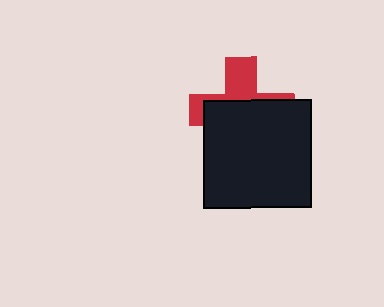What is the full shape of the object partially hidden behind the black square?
The partially hidden object is a red cross.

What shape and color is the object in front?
The object in front is a black square.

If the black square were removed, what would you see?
You would see the complete red cross.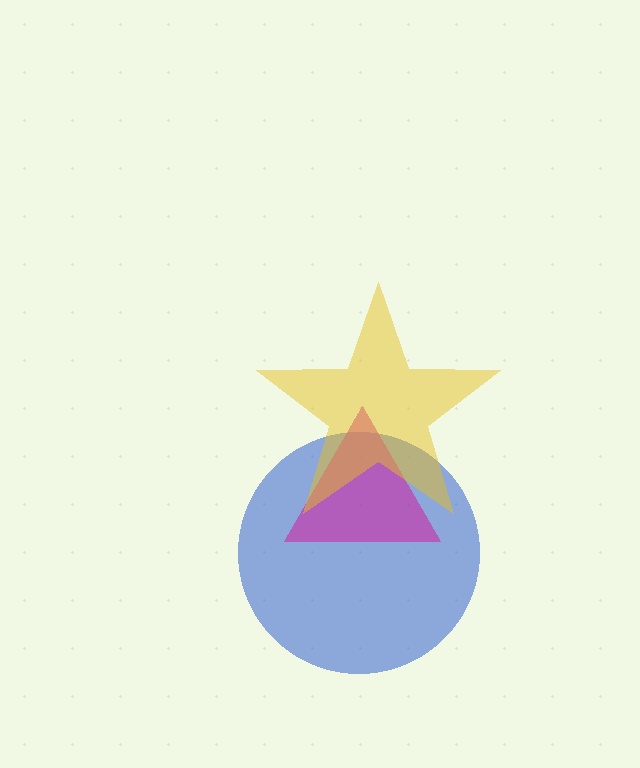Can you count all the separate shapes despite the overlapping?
Yes, there are 3 separate shapes.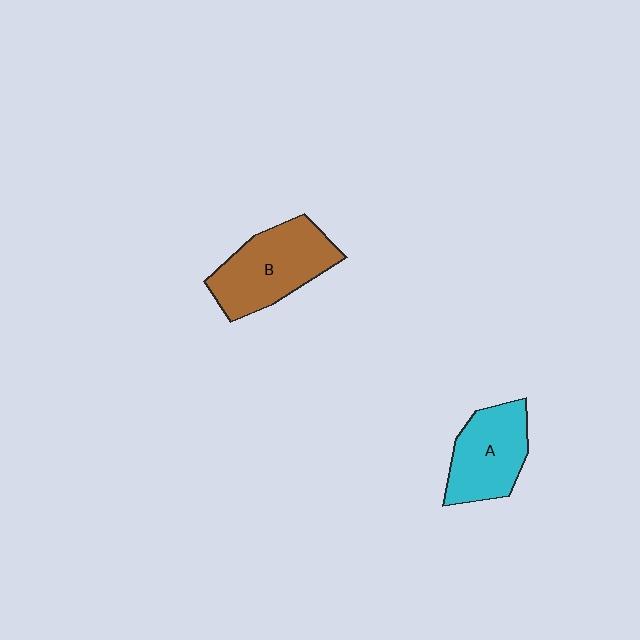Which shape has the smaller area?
Shape A (cyan).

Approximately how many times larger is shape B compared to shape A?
Approximately 1.2 times.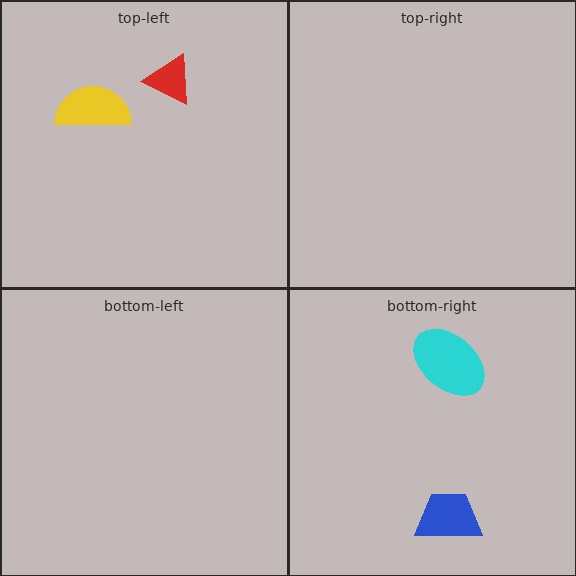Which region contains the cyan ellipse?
The bottom-right region.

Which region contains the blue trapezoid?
The bottom-right region.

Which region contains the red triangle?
The top-left region.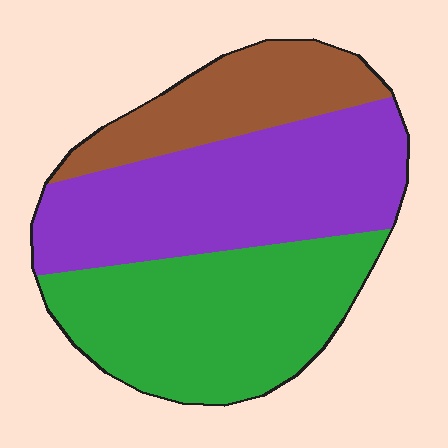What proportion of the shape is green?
Green covers 39% of the shape.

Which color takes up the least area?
Brown, at roughly 20%.